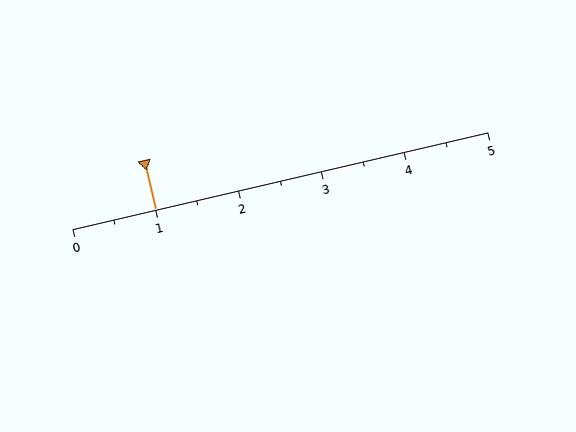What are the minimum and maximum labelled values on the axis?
The axis runs from 0 to 5.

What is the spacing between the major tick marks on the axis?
The major ticks are spaced 1 apart.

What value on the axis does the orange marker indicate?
The marker indicates approximately 1.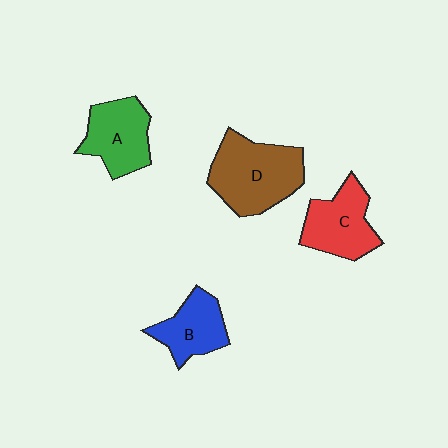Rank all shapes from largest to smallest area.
From largest to smallest: D (brown), C (red), A (green), B (blue).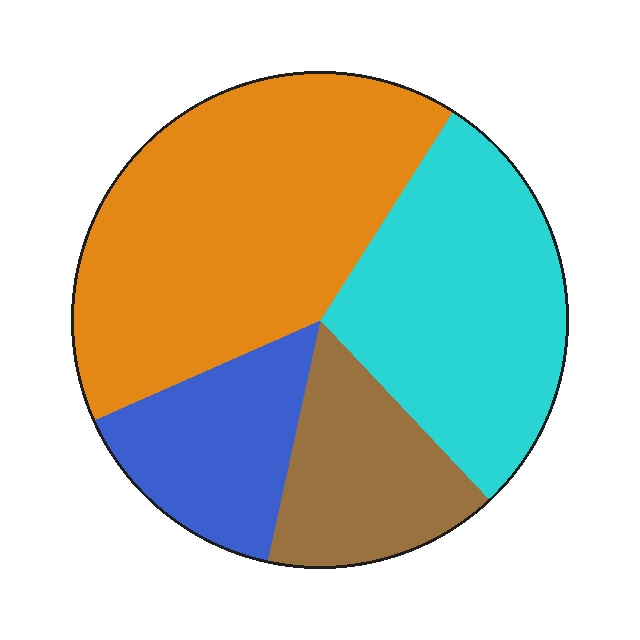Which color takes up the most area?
Orange, at roughly 40%.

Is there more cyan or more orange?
Orange.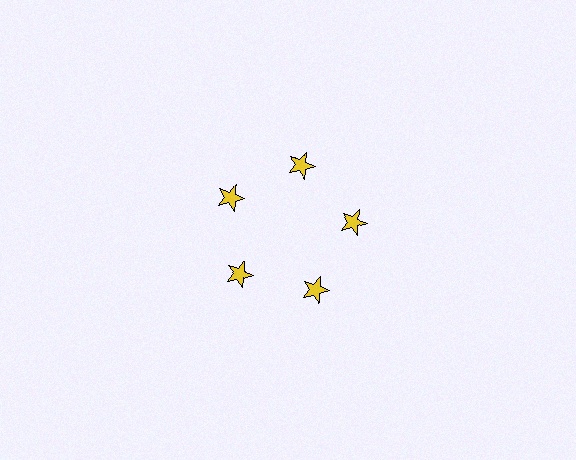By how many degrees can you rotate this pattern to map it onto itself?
The pattern maps onto itself every 72 degrees of rotation.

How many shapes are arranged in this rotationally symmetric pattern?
There are 5 shapes, arranged in 5 groups of 1.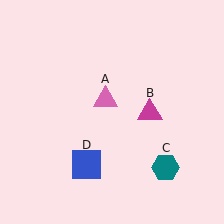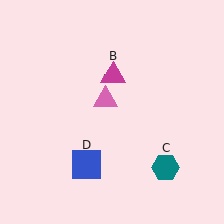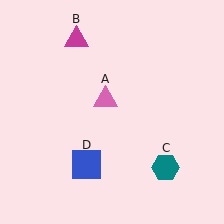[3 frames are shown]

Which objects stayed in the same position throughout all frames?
Pink triangle (object A) and teal hexagon (object C) and blue square (object D) remained stationary.